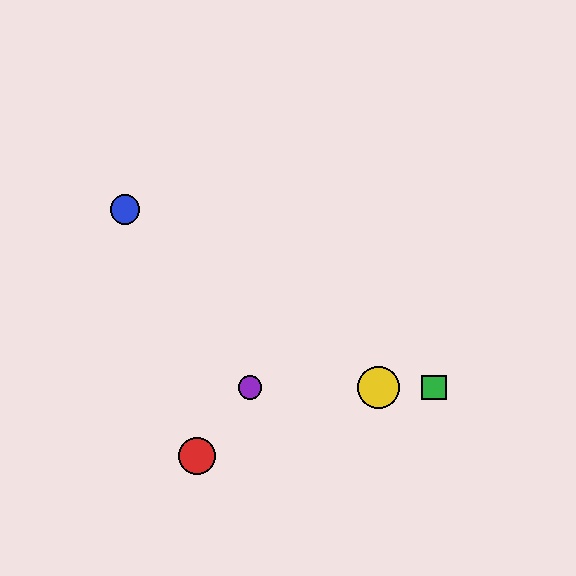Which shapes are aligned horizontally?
The green square, the yellow circle, the purple circle are aligned horizontally.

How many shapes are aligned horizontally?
3 shapes (the green square, the yellow circle, the purple circle) are aligned horizontally.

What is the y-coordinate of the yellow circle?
The yellow circle is at y≈388.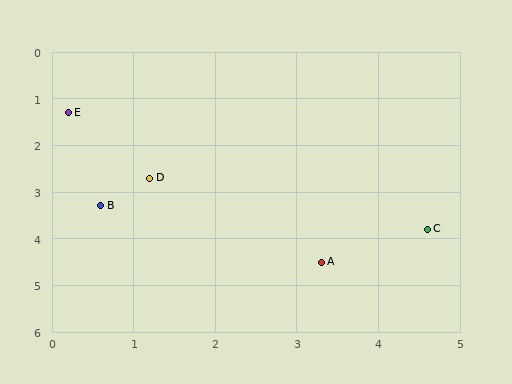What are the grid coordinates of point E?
Point E is at approximately (0.2, 1.3).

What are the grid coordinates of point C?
Point C is at approximately (4.6, 3.8).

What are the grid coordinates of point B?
Point B is at approximately (0.6, 3.3).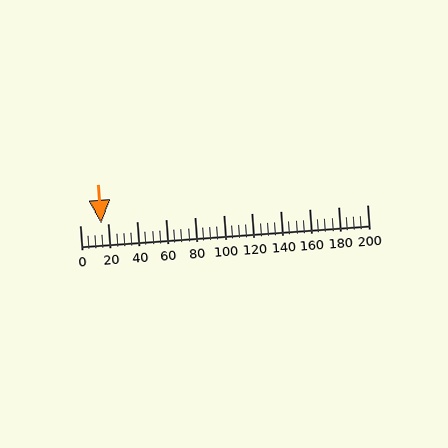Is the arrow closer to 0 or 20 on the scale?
The arrow is closer to 20.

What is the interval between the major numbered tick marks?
The major tick marks are spaced 20 units apart.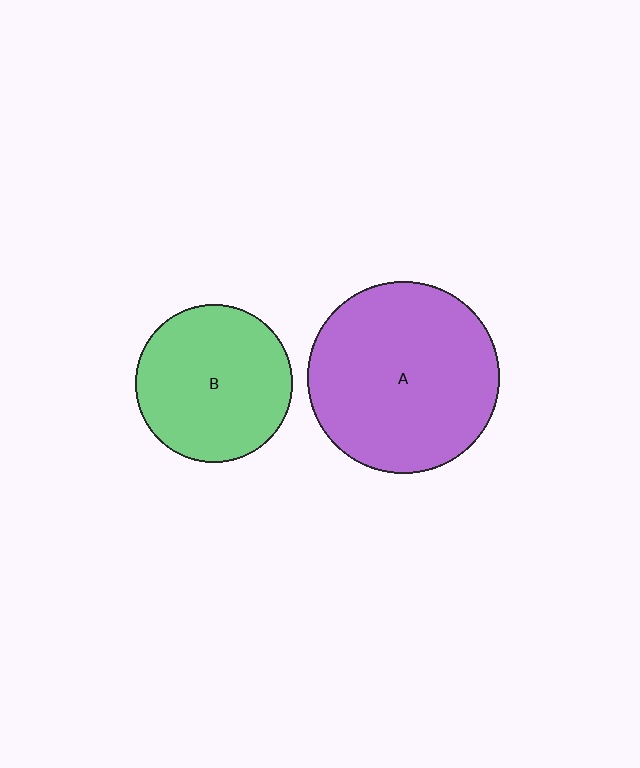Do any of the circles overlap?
No, none of the circles overlap.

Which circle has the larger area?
Circle A (purple).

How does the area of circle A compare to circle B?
Approximately 1.5 times.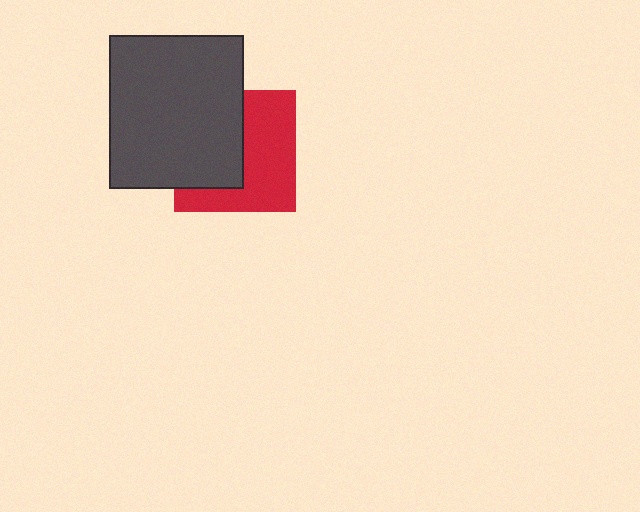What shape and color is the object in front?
The object in front is a dark gray rectangle.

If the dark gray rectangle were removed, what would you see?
You would see the complete red square.